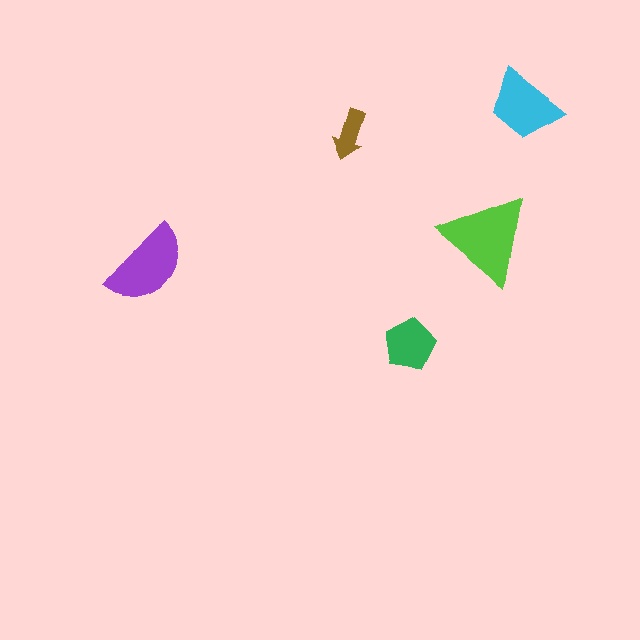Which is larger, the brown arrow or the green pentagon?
The green pentagon.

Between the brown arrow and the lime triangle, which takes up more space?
The lime triangle.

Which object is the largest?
The lime triangle.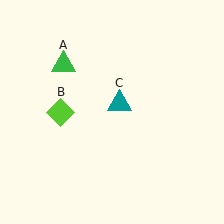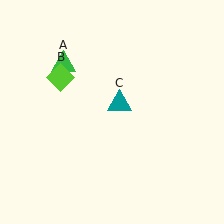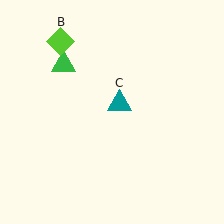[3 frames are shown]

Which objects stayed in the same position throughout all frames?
Green triangle (object A) and teal triangle (object C) remained stationary.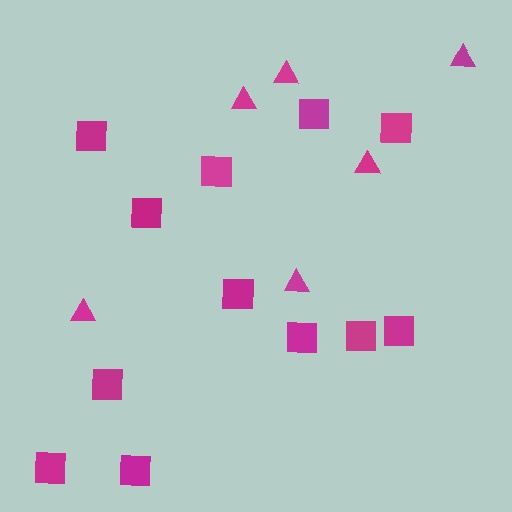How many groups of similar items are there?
There are 2 groups: one group of squares (12) and one group of triangles (6).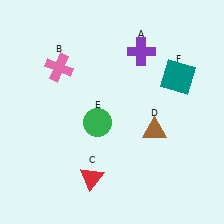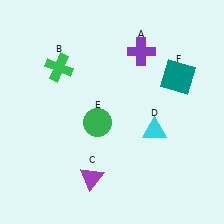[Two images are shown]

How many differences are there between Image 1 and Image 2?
There are 3 differences between the two images.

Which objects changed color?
B changed from pink to green. C changed from red to purple. D changed from brown to cyan.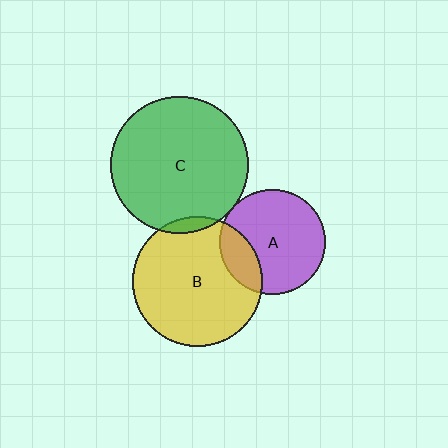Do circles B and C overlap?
Yes.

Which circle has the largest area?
Circle C (green).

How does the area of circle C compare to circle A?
Approximately 1.7 times.